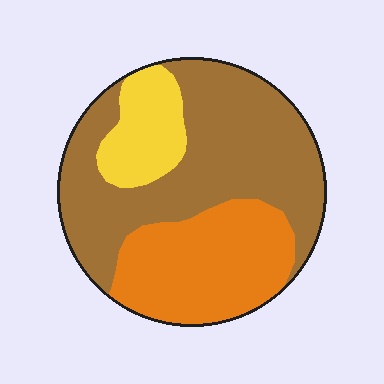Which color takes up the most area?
Brown, at roughly 55%.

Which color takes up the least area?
Yellow, at roughly 15%.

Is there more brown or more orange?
Brown.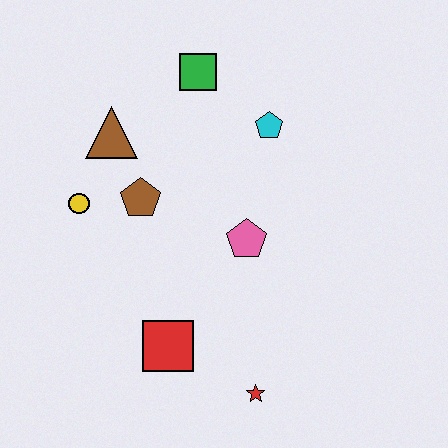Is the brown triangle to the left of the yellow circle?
No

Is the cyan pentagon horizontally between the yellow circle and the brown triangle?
No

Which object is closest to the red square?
The red star is closest to the red square.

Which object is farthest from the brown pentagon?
The red star is farthest from the brown pentagon.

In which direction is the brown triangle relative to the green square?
The brown triangle is to the left of the green square.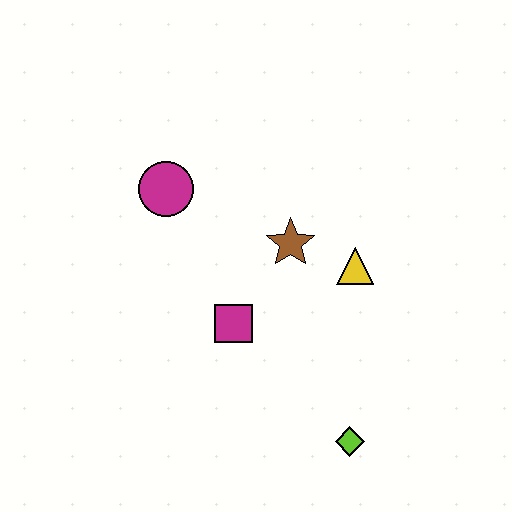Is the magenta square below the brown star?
Yes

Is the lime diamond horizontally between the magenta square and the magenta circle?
No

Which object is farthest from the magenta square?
The lime diamond is farthest from the magenta square.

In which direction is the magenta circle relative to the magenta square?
The magenta circle is above the magenta square.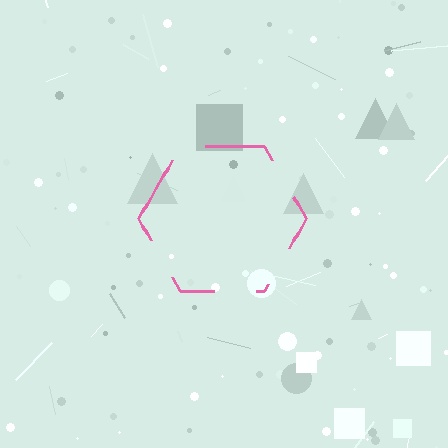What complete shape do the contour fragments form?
The contour fragments form a hexagon.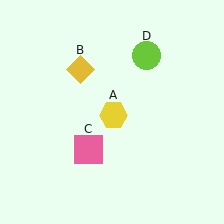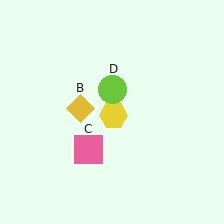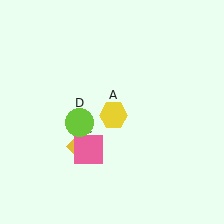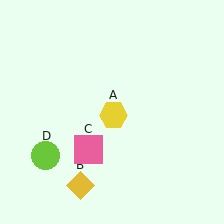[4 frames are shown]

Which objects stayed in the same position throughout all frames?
Yellow hexagon (object A) and pink square (object C) remained stationary.